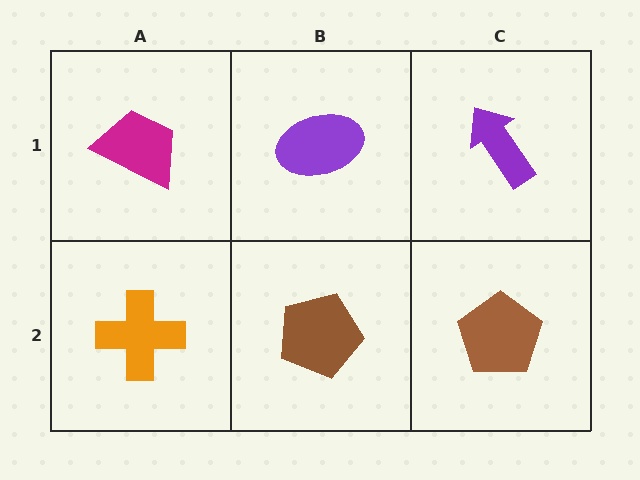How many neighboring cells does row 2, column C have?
2.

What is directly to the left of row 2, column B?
An orange cross.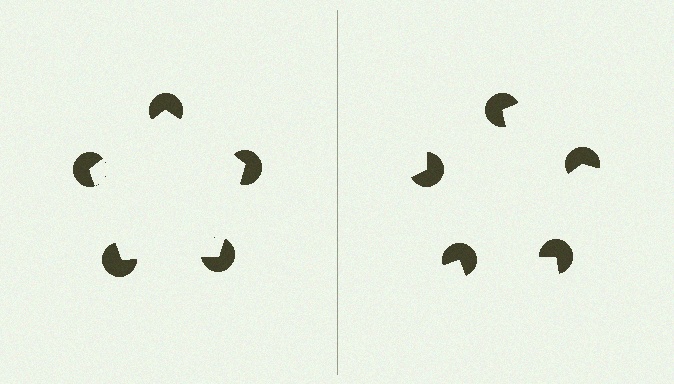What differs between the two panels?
The pac-man discs are positioned identically on both sides; only the wedge orientations differ. On the left they align to a pentagon; on the right they are misaligned.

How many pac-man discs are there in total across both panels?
10 — 5 on each side.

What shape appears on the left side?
An illusory pentagon.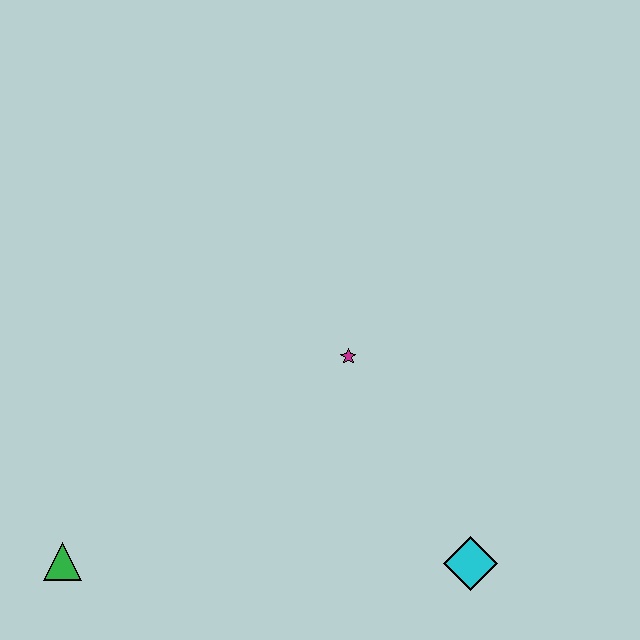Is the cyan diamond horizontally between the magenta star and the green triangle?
No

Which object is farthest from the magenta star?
The green triangle is farthest from the magenta star.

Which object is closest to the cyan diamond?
The magenta star is closest to the cyan diamond.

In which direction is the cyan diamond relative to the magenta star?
The cyan diamond is below the magenta star.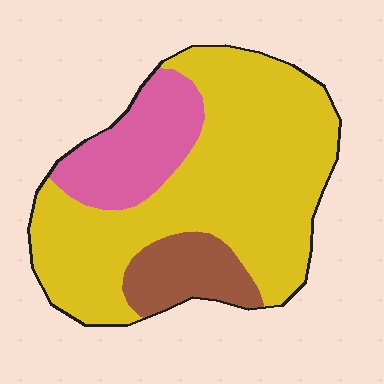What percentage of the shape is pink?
Pink covers roughly 20% of the shape.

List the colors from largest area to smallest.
From largest to smallest: yellow, pink, brown.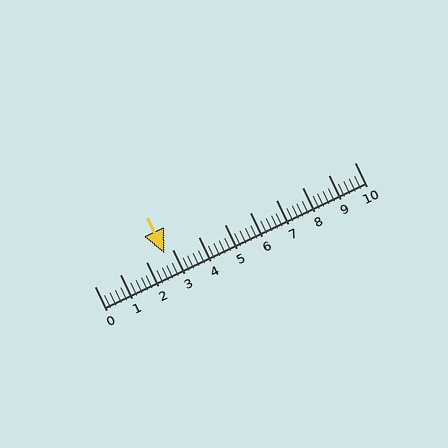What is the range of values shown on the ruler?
The ruler shows values from 0 to 10.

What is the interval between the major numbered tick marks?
The major tick marks are spaced 1 units apart.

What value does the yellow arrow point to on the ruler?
The yellow arrow points to approximately 2.7.